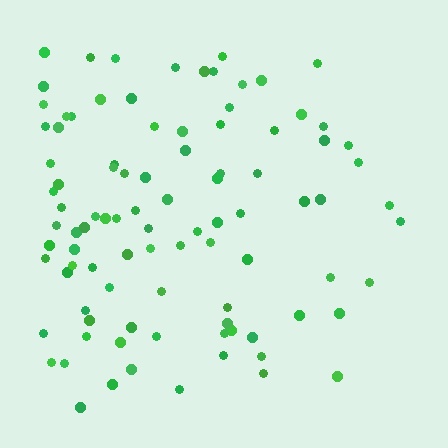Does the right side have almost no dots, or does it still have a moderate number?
Still a moderate number, just noticeably fewer than the left.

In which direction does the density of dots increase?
From right to left, with the left side densest.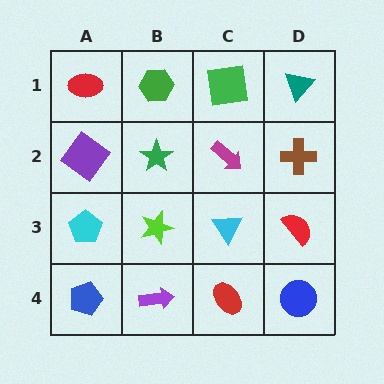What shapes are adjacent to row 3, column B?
A green star (row 2, column B), a purple arrow (row 4, column B), a cyan pentagon (row 3, column A), a cyan triangle (row 3, column C).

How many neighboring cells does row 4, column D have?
2.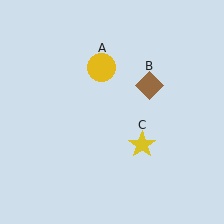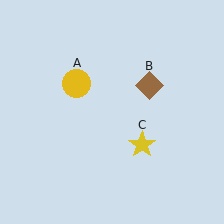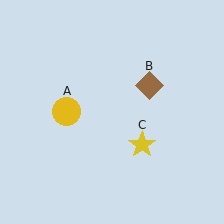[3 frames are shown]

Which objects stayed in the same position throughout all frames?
Brown diamond (object B) and yellow star (object C) remained stationary.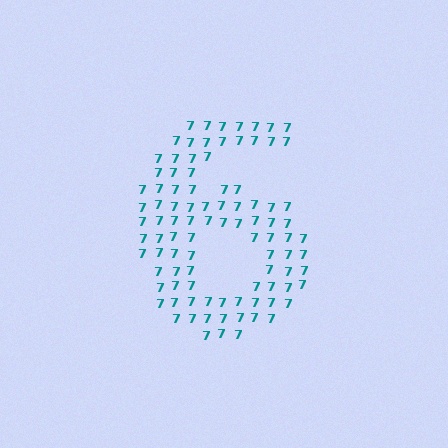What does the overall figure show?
The overall figure shows the digit 6.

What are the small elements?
The small elements are digit 7's.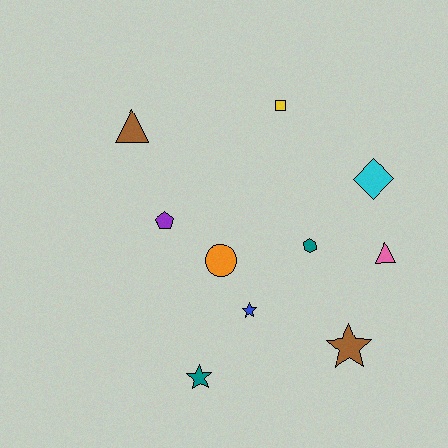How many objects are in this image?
There are 10 objects.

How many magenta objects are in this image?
There are no magenta objects.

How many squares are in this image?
There is 1 square.